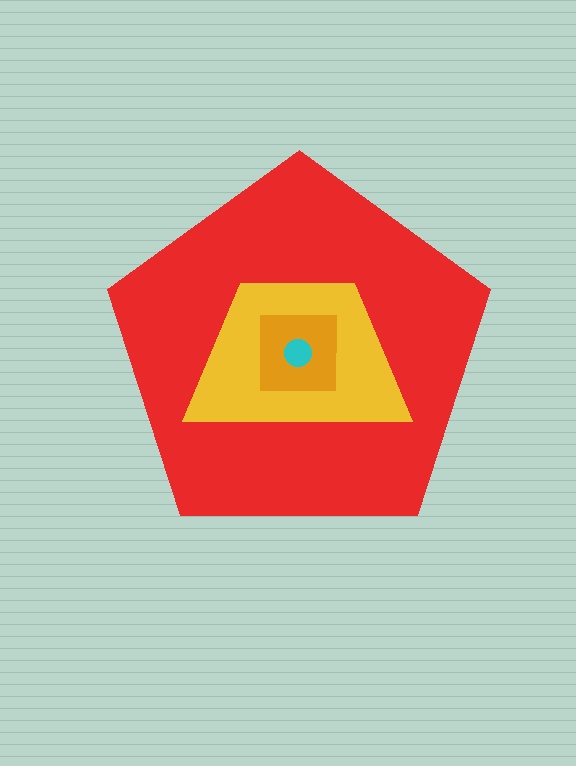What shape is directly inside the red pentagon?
The yellow trapezoid.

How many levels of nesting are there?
4.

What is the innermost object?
The cyan circle.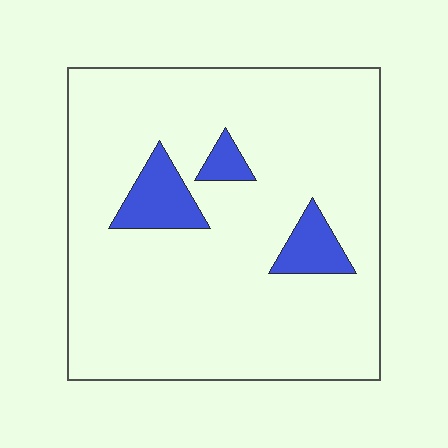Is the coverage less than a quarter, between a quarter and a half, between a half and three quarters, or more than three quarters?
Less than a quarter.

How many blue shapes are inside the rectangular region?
3.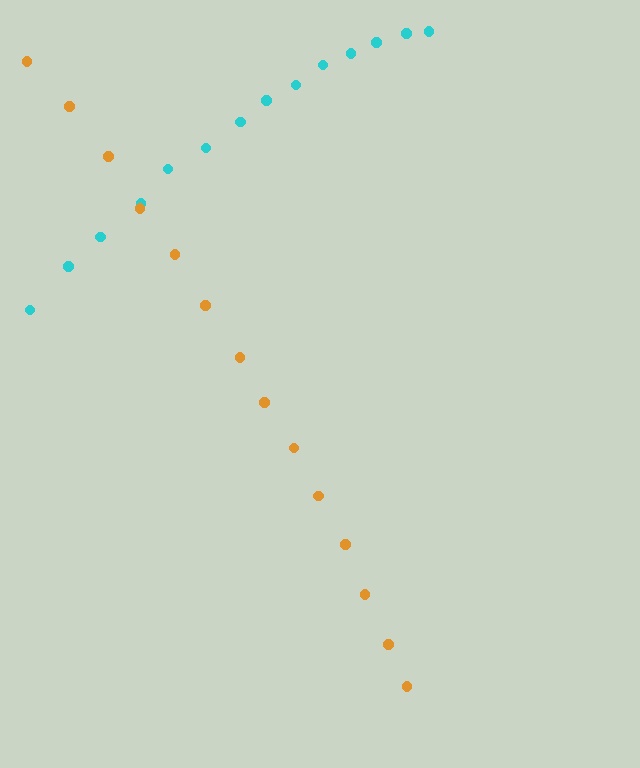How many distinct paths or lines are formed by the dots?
There are 2 distinct paths.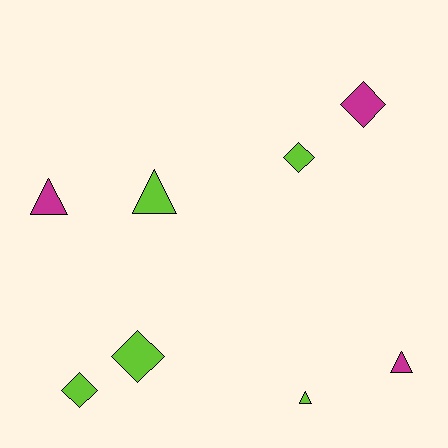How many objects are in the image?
There are 8 objects.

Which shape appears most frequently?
Triangle, with 4 objects.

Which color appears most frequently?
Lime, with 5 objects.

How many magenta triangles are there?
There are 2 magenta triangles.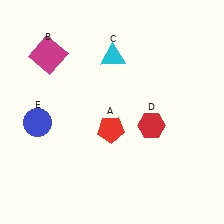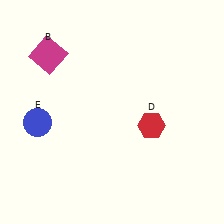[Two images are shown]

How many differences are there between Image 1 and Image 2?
There are 2 differences between the two images.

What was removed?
The red pentagon (A), the cyan triangle (C) were removed in Image 2.